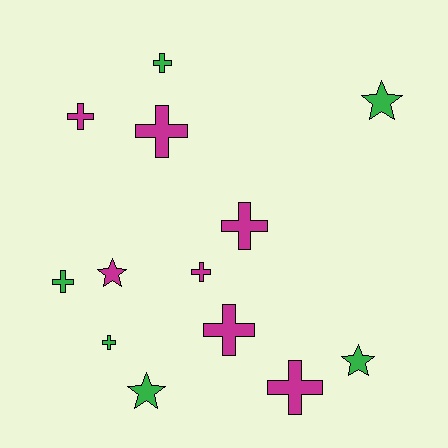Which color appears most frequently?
Magenta, with 7 objects.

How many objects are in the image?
There are 13 objects.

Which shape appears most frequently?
Cross, with 9 objects.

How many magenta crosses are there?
There are 6 magenta crosses.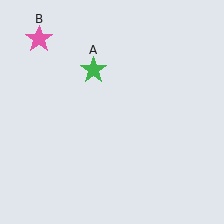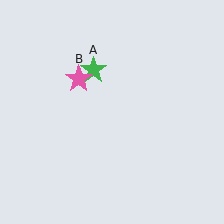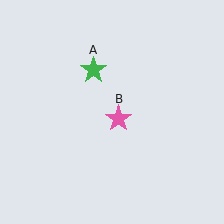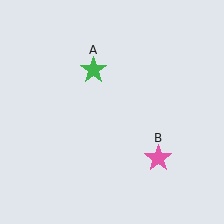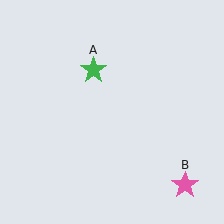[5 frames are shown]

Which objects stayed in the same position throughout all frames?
Green star (object A) remained stationary.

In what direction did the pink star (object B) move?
The pink star (object B) moved down and to the right.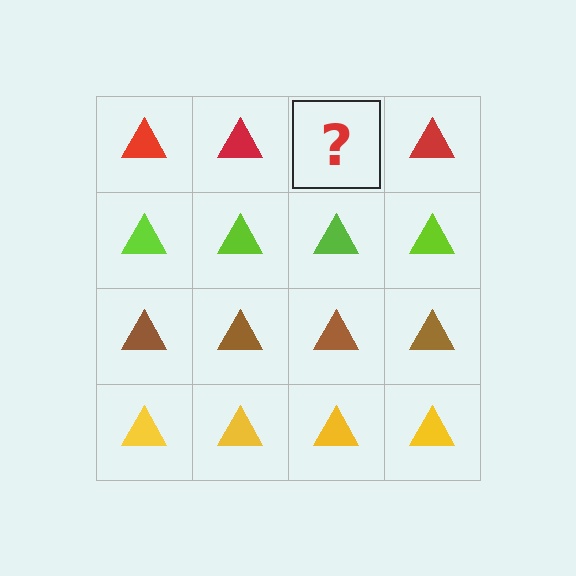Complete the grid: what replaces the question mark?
The question mark should be replaced with a red triangle.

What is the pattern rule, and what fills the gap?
The rule is that each row has a consistent color. The gap should be filled with a red triangle.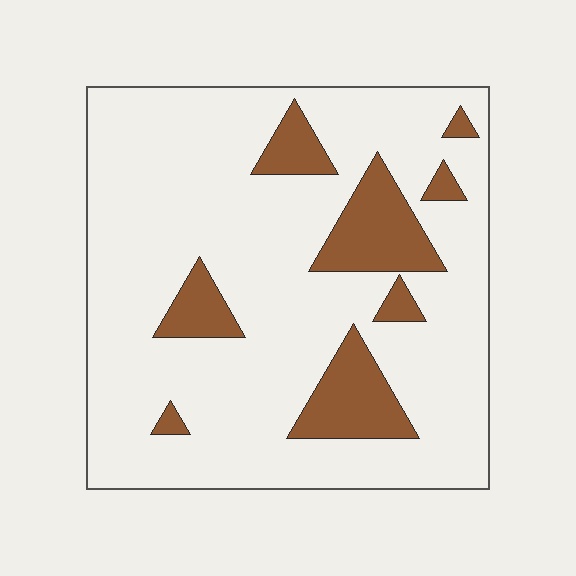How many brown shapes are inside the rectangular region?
8.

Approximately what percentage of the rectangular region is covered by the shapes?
Approximately 15%.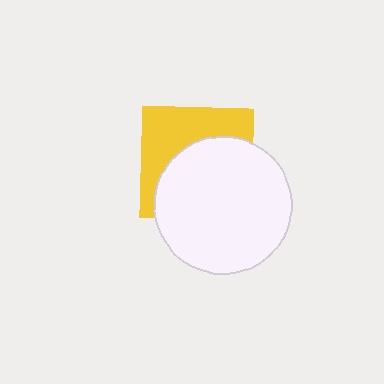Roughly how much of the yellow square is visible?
A small part of it is visible (roughly 43%).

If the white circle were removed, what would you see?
You would see the complete yellow square.